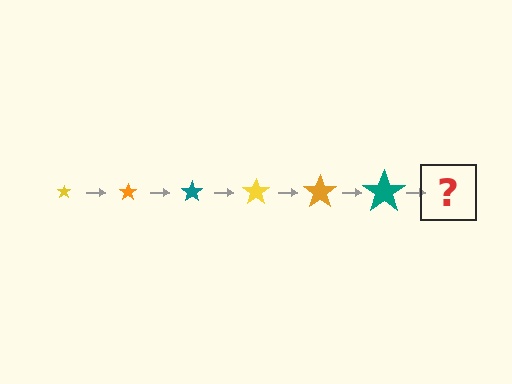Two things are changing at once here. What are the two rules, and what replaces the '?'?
The two rules are that the star grows larger each step and the color cycles through yellow, orange, and teal. The '?' should be a yellow star, larger than the previous one.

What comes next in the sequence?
The next element should be a yellow star, larger than the previous one.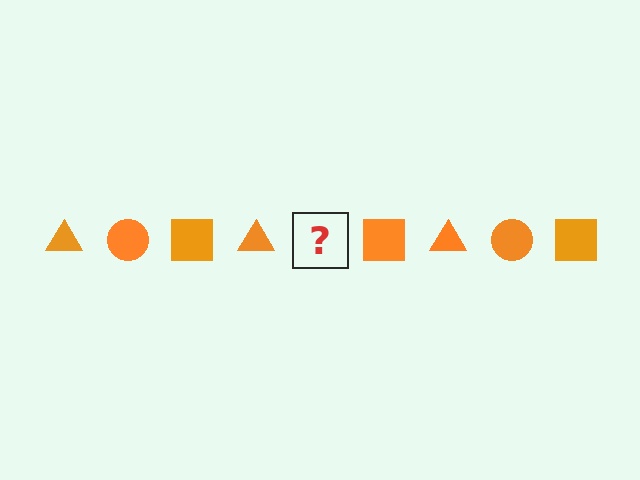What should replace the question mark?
The question mark should be replaced with an orange circle.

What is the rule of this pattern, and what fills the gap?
The rule is that the pattern cycles through triangle, circle, square shapes in orange. The gap should be filled with an orange circle.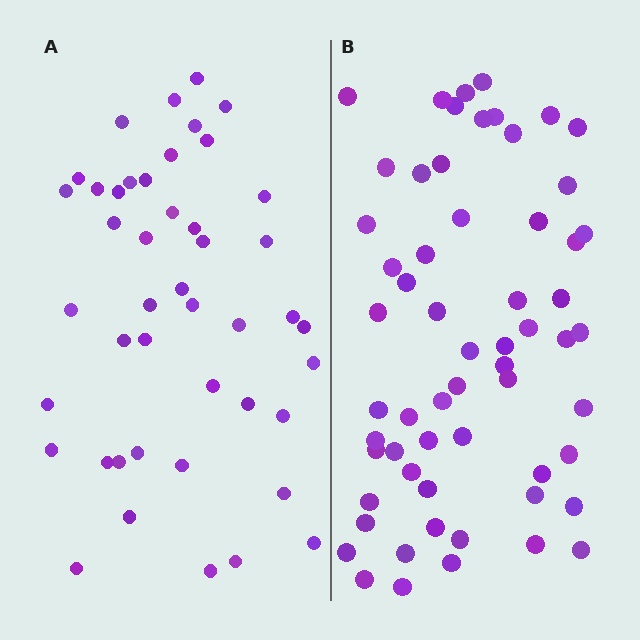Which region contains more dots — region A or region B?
Region B (the right region) has more dots.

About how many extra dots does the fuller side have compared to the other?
Region B has approximately 15 more dots than region A.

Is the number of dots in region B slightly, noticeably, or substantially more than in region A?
Region B has noticeably more, but not dramatically so. The ratio is roughly 1.3 to 1.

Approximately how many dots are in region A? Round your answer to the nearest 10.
About 40 dots. (The exact count is 45, which rounds to 40.)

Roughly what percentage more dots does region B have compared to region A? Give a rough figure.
About 35% more.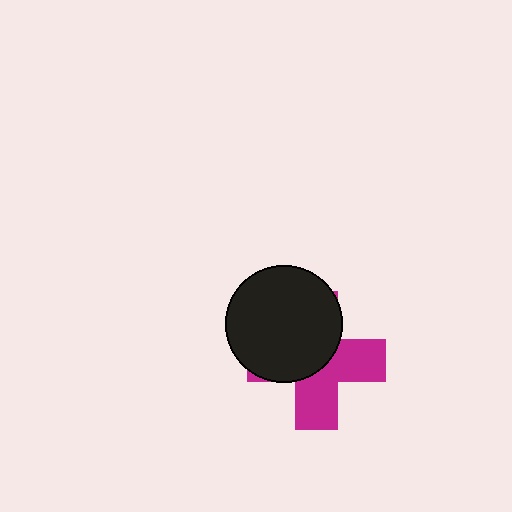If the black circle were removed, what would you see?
You would see the complete magenta cross.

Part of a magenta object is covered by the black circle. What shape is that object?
It is a cross.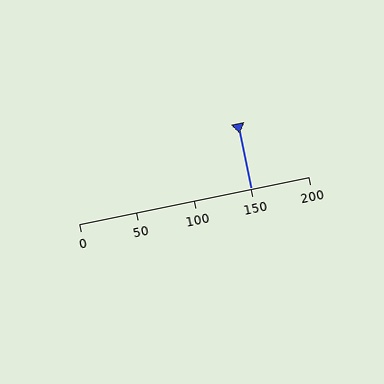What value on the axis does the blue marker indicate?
The marker indicates approximately 150.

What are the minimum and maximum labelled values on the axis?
The axis runs from 0 to 200.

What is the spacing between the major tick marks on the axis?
The major ticks are spaced 50 apart.